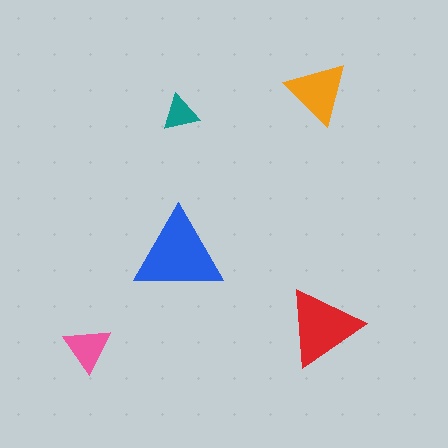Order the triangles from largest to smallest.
the blue one, the red one, the orange one, the pink one, the teal one.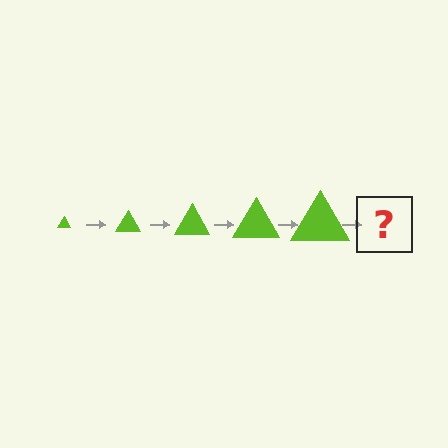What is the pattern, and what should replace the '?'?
The pattern is that the triangle gets progressively larger each step. The '?' should be a lime triangle, larger than the previous one.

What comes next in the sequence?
The next element should be a lime triangle, larger than the previous one.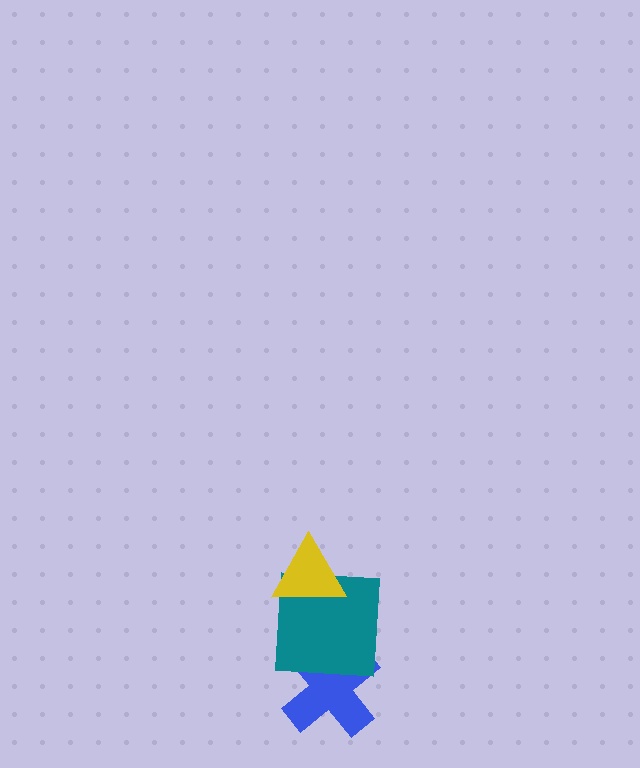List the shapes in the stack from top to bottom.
From top to bottom: the yellow triangle, the teal square, the blue cross.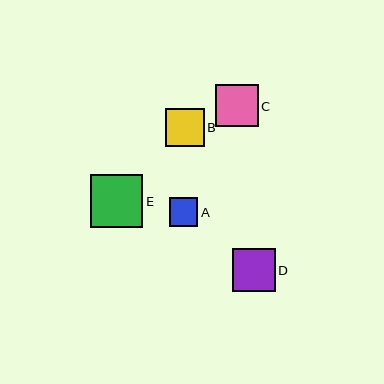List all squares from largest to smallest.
From largest to smallest: E, D, C, B, A.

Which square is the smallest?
Square A is the smallest with a size of approximately 28 pixels.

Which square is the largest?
Square E is the largest with a size of approximately 52 pixels.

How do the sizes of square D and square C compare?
Square D and square C are approximately the same size.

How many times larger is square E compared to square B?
Square E is approximately 1.4 times the size of square B.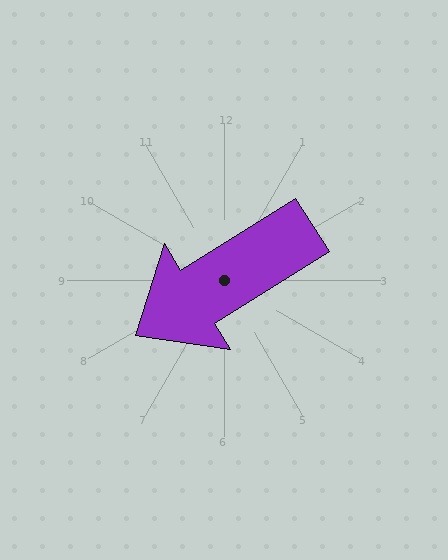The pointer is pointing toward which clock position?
Roughly 8 o'clock.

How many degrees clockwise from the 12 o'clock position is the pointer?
Approximately 238 degrees.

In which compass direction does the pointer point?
Southwest.